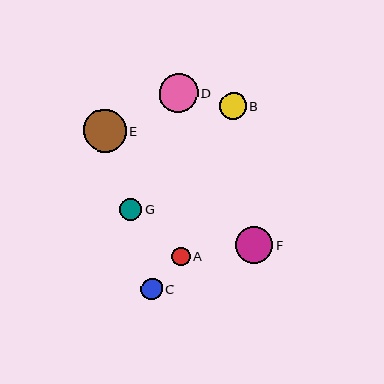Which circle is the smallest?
Circle A is the smallest with a size of approximately 18 pixels.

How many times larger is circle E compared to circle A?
Circle E is approximately 2.3 times the size of circle A.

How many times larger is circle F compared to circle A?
Circle F is approximately 2.0 times the size of circle A.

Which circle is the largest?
Circle E is the largest with a size of approximately 43 pixels.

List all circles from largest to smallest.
From largest to smallest: E, D, F, B, G, C, A.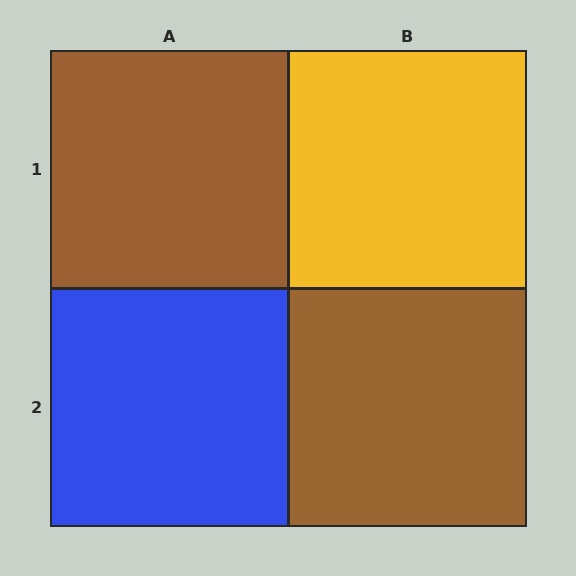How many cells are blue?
1 cell is blue.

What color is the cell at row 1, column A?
Brown.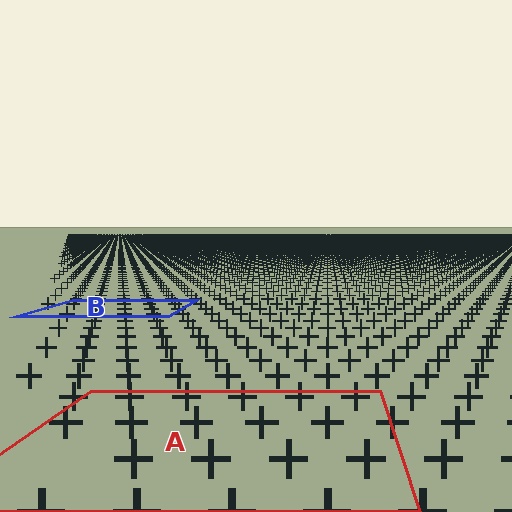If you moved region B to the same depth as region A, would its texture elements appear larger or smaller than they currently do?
They would appear larger. At a closer depth, the same texture elements are projected at a bigger on-screen size.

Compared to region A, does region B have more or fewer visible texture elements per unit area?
Region B has more texture elements per unit area — they are packed more densely because it is farther away.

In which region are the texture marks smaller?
The texture marks are smaller in region B, because it is farther away.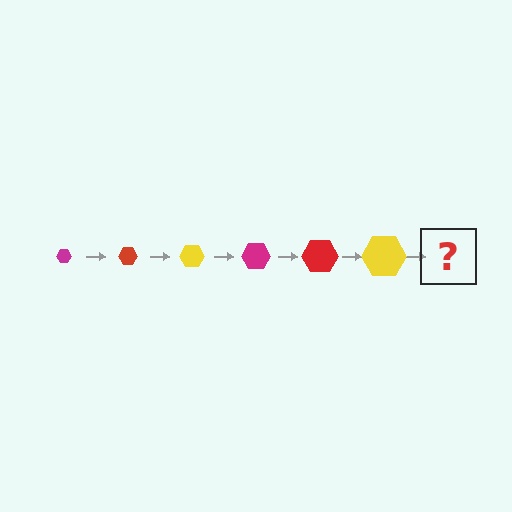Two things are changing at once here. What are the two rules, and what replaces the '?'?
The two rules are that the hexagon grows larger each step and the color cycles through magenta, red, and yellow. The '?' should be a magenta hexagon, larger than the previous one.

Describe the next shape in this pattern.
It should be a magenta hexagon, larger than the previous one.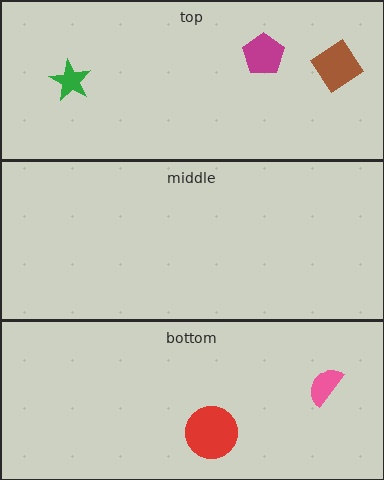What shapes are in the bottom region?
The red circle, the pink semicircle.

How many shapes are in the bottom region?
2.